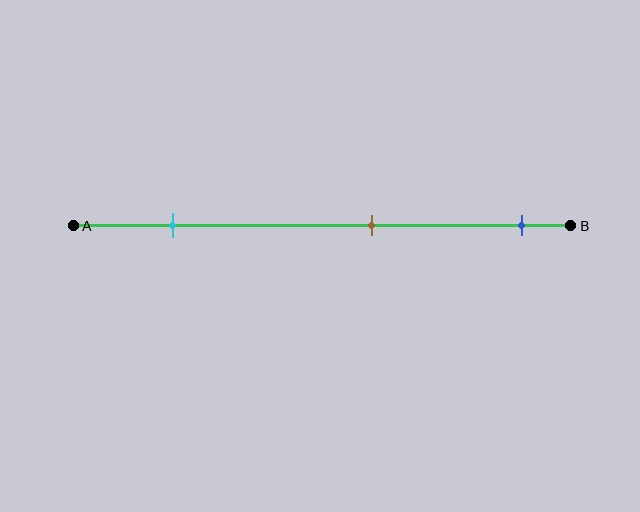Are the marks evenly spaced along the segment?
Yes, the marks are approximately evenly spaced.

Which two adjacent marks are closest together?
The brown and blue marks are the closest adjacent pair.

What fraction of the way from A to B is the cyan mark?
The cyan mark is approximately 20% (0.2) of the way from A to B.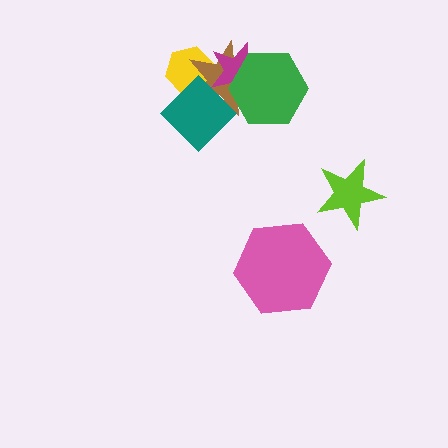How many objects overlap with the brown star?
4 objects overlap with the brown star.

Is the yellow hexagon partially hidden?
Yes, it is partially covered by another shape.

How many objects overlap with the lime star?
0 objects overlap with the lime star.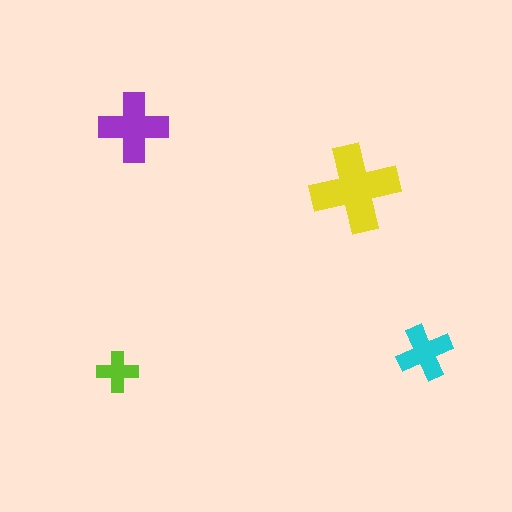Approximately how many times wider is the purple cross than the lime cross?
About 1.5 times wider.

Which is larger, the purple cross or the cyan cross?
The purple one.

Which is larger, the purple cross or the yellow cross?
The yellow one.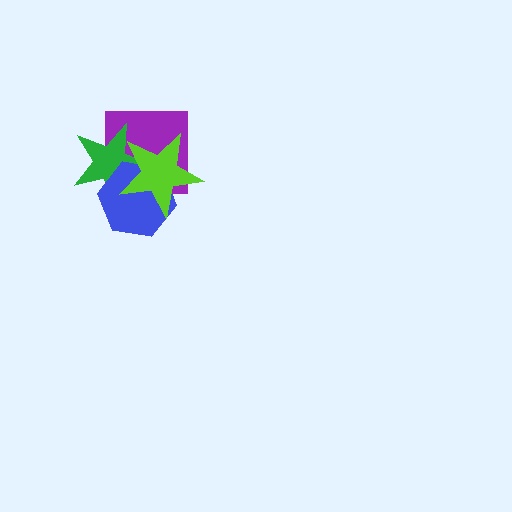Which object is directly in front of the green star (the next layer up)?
The blue hexagon is directly in front of the green star.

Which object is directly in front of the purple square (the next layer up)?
The green star is directly in front of the purple square.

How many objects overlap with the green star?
3 objects overlap with the green star.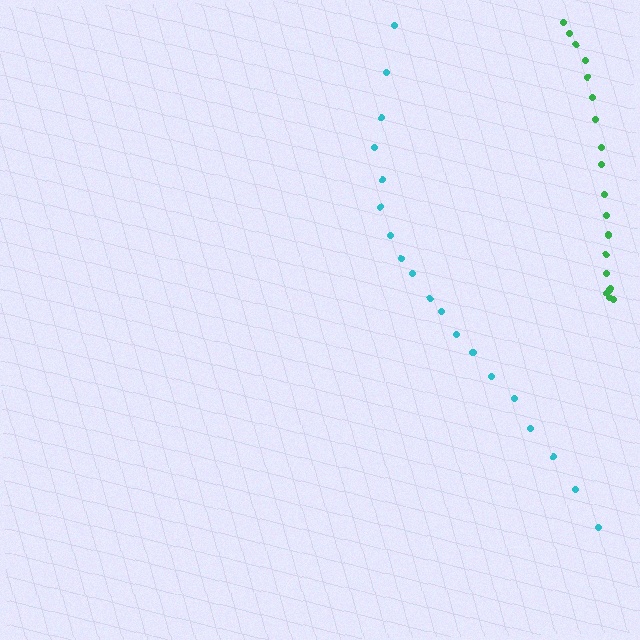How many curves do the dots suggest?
There are 2 distinct paths.